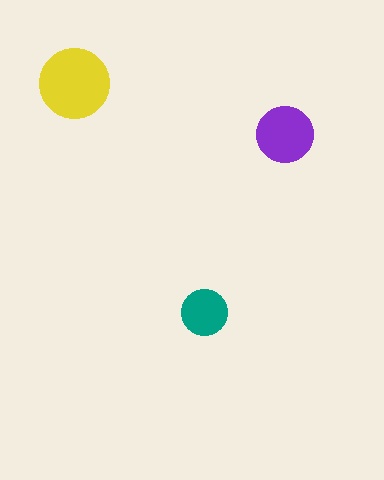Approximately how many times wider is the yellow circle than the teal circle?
About 1.5 times wider.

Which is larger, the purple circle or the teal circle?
The purple one.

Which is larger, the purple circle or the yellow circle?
The yellow one.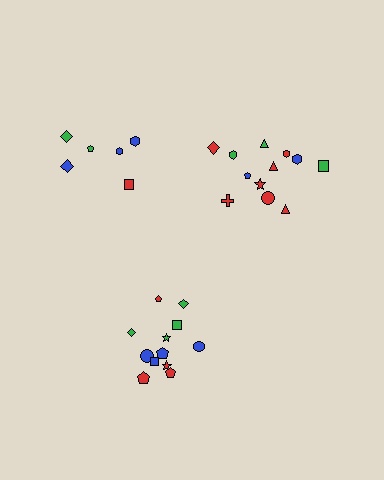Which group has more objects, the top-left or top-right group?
The top-right group.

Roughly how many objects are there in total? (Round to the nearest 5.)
Roughly 30 objects in total.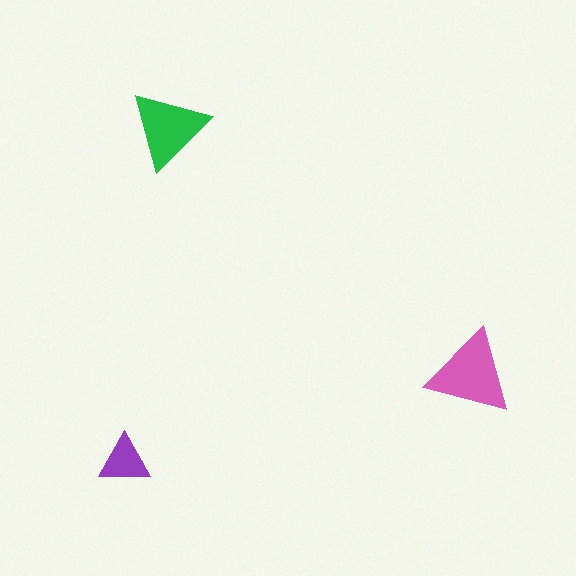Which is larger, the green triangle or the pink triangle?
The pink one.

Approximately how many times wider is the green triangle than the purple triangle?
About 1.5 times wider.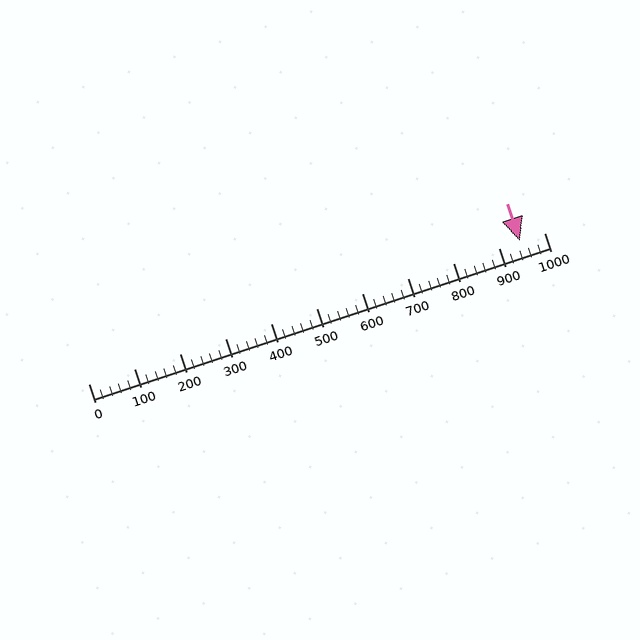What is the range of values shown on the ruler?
The ruler shows values from 0 to 1000.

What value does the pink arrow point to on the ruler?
The pink arrow points to approximately 948.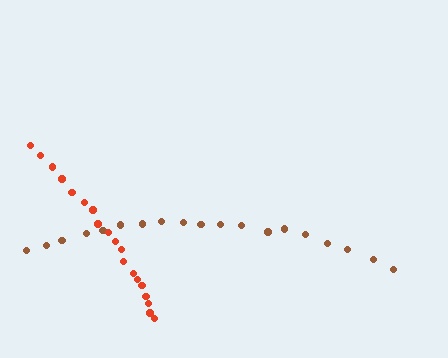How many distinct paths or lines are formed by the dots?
There are 2 distinct paths.